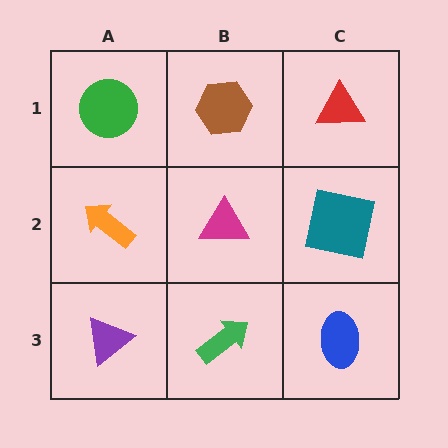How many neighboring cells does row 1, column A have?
2.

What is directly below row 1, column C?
A teal square.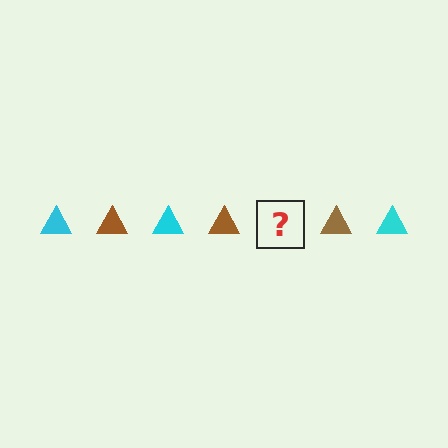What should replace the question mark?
The question mark should be replaced with a cyan triangle.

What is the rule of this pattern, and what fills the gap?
The rule is that the pattern cycles through cyan, brown triangles. The gap should be filled with a cyan triangle.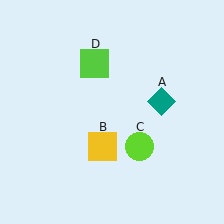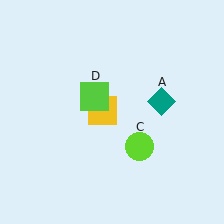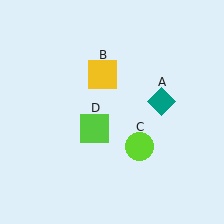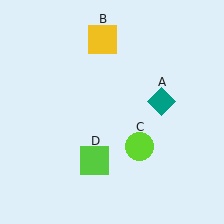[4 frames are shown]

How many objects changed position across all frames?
2 objects changed position: yellow square (object B), lime square (object D).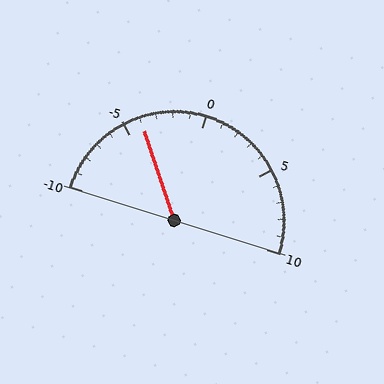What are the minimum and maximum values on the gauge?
The gauge ranges from -10 to 10.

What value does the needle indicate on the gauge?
The needle indicates approximately -4.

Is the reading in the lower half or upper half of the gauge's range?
The reading is in the lower half of the range (-10 to 10).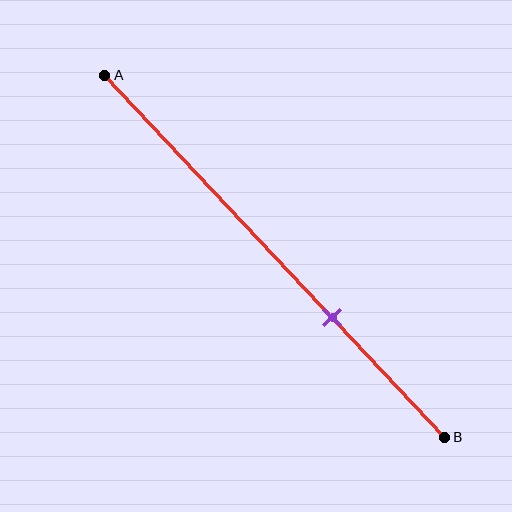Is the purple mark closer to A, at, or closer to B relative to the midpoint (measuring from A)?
The purple mark is closer to point B than the midpoint of segment AB.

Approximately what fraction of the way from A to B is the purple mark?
The purple mark is approximately 65% of the way from A to B.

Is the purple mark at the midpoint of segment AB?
No, the mark is at about 65% from A, not at the 50% midpoint.